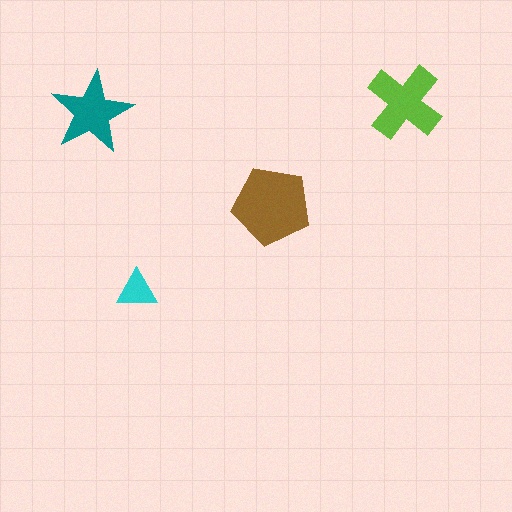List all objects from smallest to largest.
The cyan triangle, the teal star, the lime cross, the brown pentagon.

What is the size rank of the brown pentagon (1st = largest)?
1st.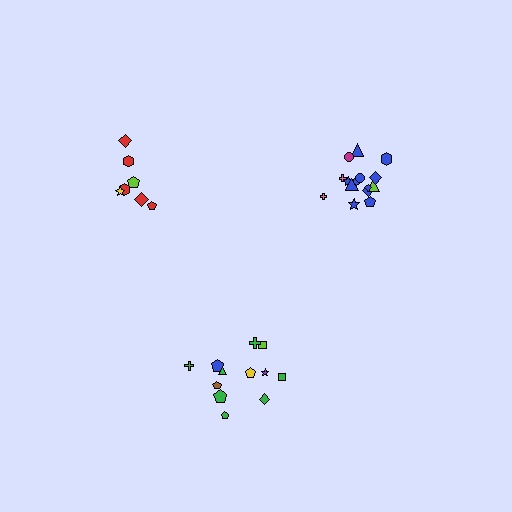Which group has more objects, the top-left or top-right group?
The top-right group.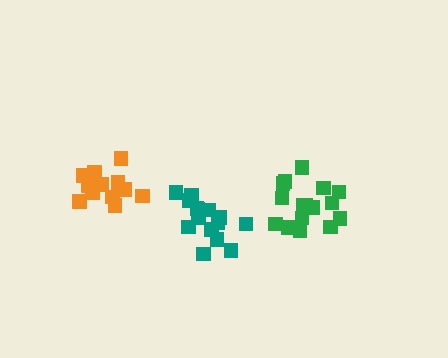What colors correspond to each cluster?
The clusters are colored: orange, green, teal.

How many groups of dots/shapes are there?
There are 3 groups.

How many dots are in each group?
Group 1: 12 dots, Group 2: 16 dots, Group 3: 16 dots (44 total).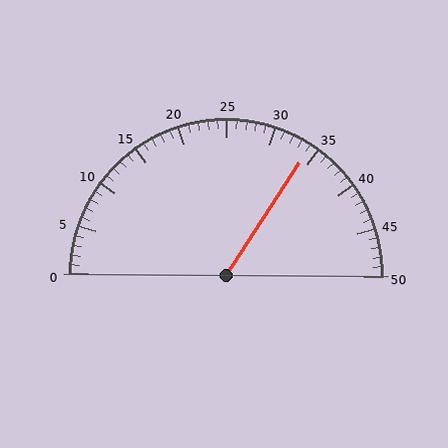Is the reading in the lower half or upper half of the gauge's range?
The reading is in the upper half of the range (0 to 50).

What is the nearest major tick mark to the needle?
The nearest major tick mark is 35.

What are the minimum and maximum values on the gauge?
The gauge ranges from 0 to 50.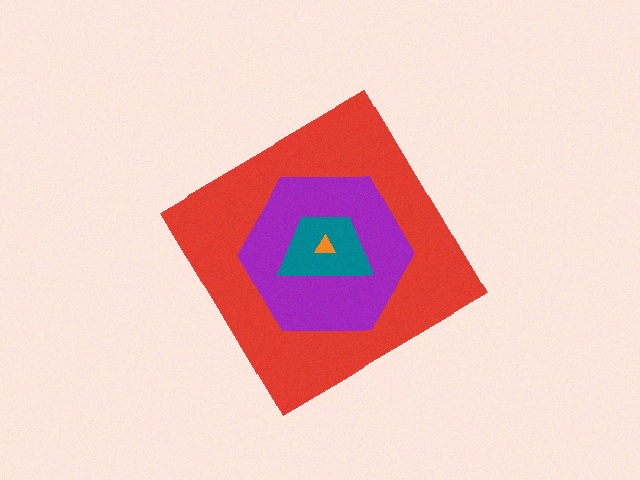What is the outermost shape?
The red diamond.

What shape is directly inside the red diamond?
The purple hexagon.